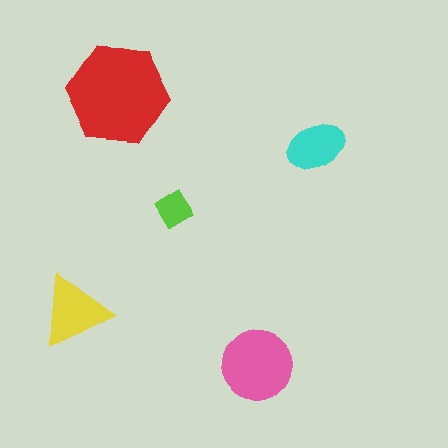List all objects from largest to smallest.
The red hexagon, the pink circle, the yellow triangle, the cyan ellipse, the lime diamond.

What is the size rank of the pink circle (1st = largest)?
2nd.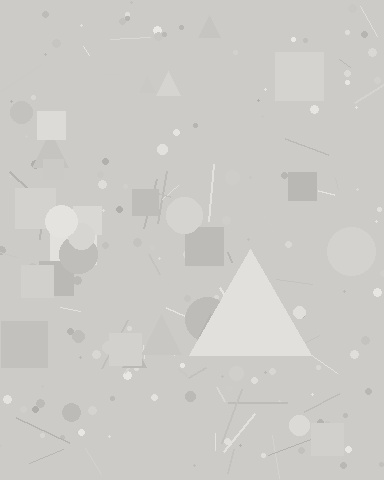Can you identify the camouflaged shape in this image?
The camouflaged shape is a triangle.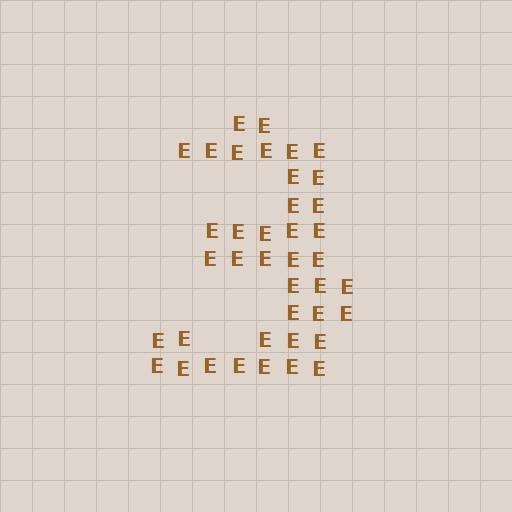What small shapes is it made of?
It is made of small letter E's.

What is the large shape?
The large shape is the digit 3.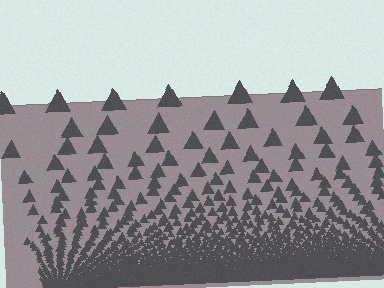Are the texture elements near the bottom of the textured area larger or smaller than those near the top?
Smaller. The gradient is inverted — elements near the bottom are smaller and denser.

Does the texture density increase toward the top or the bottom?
Density increases toward the bottom.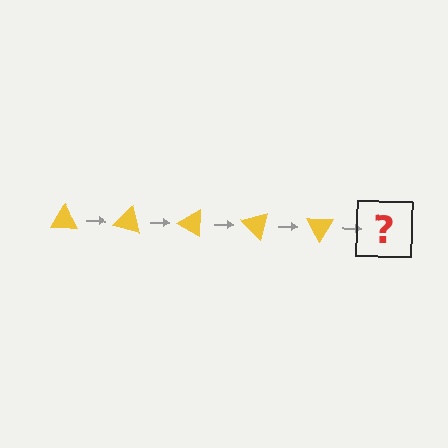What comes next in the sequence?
The next element should be a yellow triangle rotated 75 degrees.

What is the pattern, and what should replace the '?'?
The pattern is that the triangle rotates 15 degrees each step. The '?' should be a yellow triangle rotated 75 degrees.